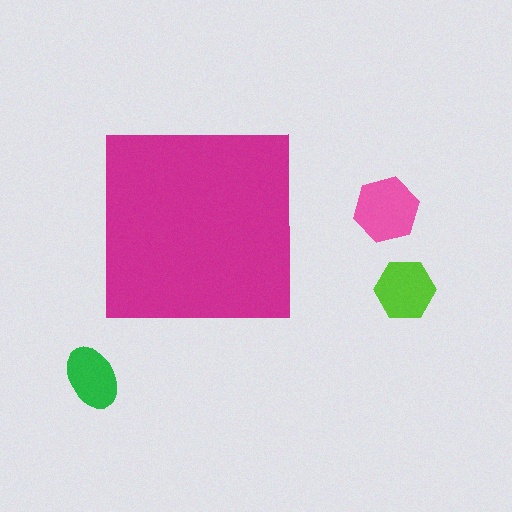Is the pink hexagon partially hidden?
No, the pink hexagon is fully visible.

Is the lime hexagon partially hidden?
No, the lime hexagon is fully visible.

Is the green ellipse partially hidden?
No, the green ellipse is fully visible.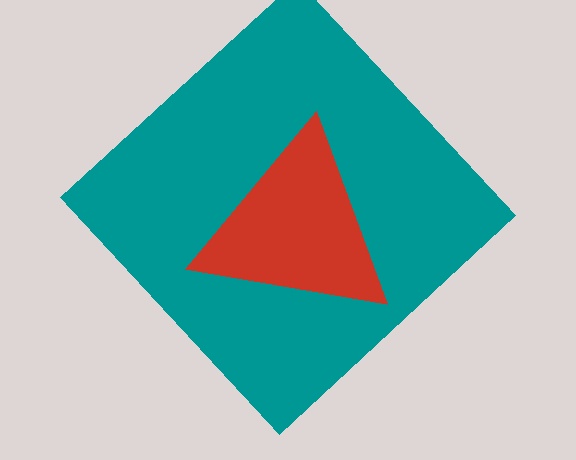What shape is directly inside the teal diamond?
The red triangle.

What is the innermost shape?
The red triangle.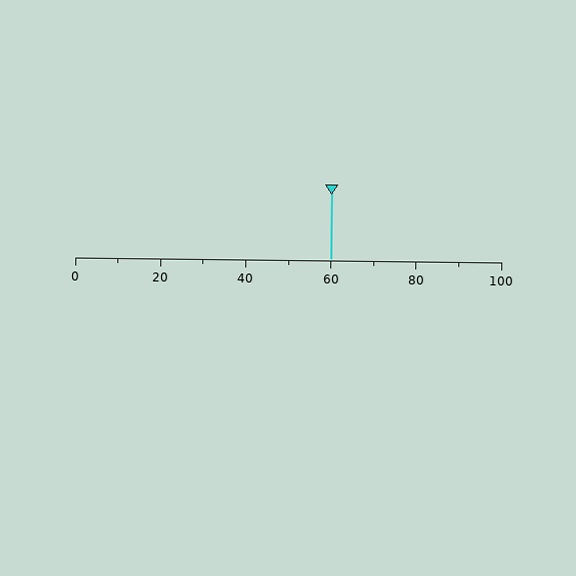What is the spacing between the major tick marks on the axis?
The major ticks are spaced 20 apart.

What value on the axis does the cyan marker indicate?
The marker indicates approximately 60.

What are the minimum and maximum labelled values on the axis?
The axis runs from 0 to 100.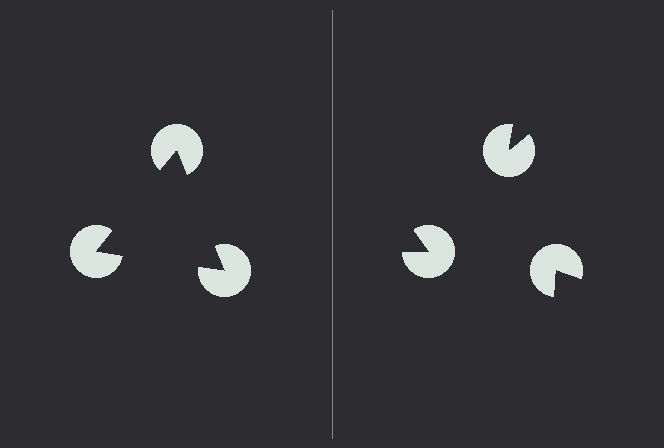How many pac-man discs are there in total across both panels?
6 — 3 on each side.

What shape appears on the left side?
An illusory triangle.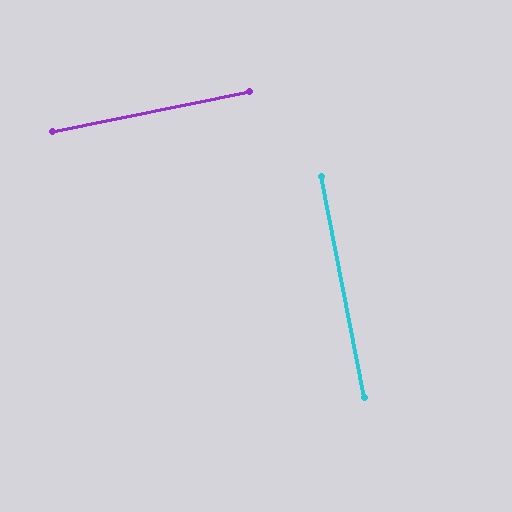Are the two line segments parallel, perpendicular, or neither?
Perpendicular — they meet at approximately 90°.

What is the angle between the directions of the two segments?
Approximately 90 degrees.